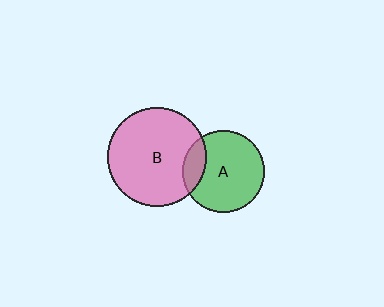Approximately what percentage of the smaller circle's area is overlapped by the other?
Approximately 20%.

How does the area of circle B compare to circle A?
Approximately 1.5 times.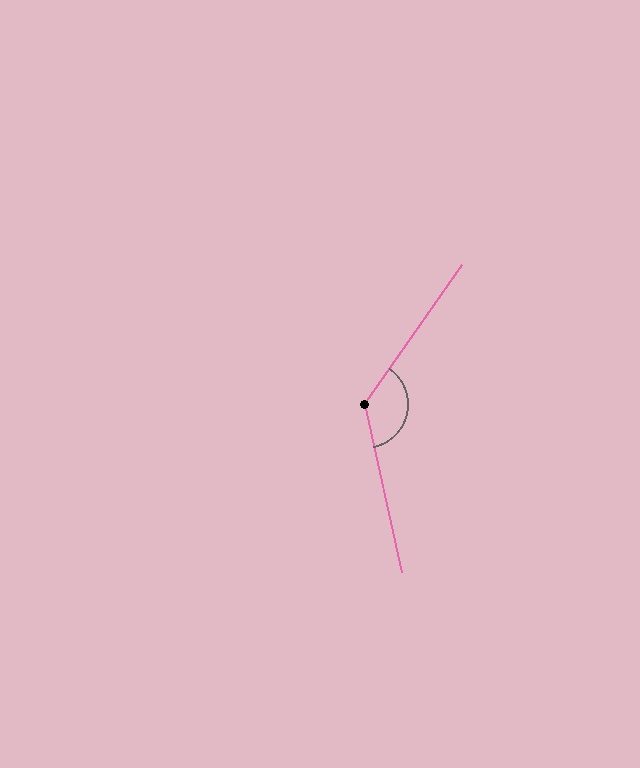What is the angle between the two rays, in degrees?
Approximately 133 degrees.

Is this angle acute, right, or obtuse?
It is obtuse.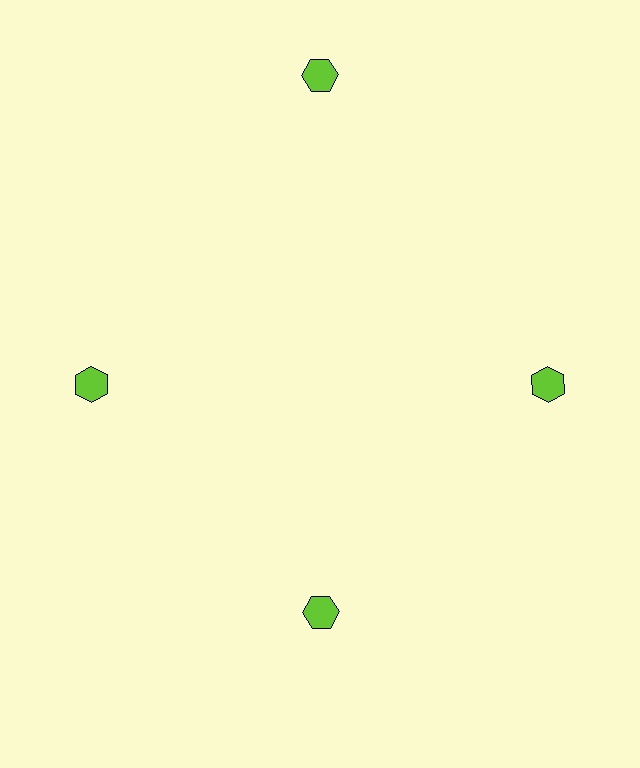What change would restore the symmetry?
The symmetry would be restored by moving it inward, back onto the ring so that all 4 hexagons sit at equal angles and equal distance from the center.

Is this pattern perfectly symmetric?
No. The 4 lime hexagons are arranged in a ring, but one element near the 12 o'clock position is pushed outward from the center, breaking the 4-fold rotational symmetry.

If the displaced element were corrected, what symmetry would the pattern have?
It would have 4-fold rotational symmetry — the pattern would map onto itself every 90 degrees.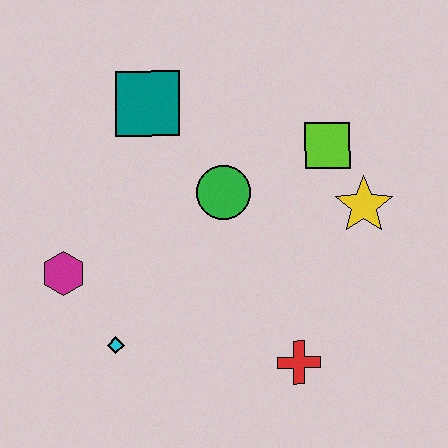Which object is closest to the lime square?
The yellow star is closest to the lime square.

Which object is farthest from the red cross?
The teal square is farthest from the red cross.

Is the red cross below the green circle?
Yes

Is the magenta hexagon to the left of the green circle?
Yes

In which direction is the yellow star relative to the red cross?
The yellow star is above the red cross.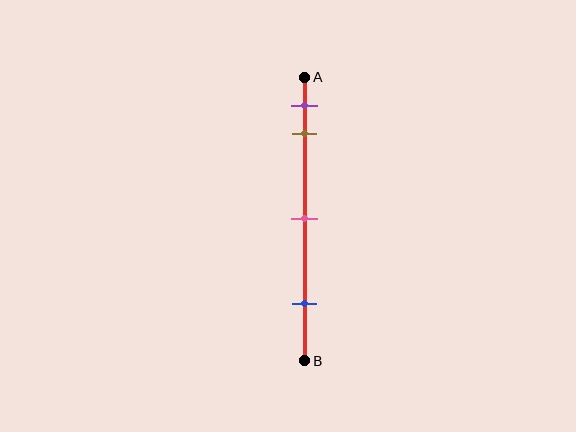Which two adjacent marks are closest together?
The purple and brown marks are the closest adjacent pair.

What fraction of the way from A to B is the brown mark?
The brown mark is approximately 20% (0.2) of the way from A to B.